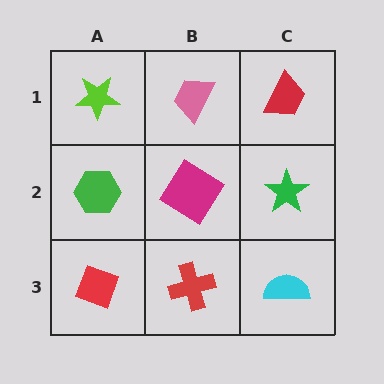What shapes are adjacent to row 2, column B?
A pink trapezoid (row 1, column B), a red cross (row 3, column B), a green hexagon (row 2, column A), a green star (row 2, column C).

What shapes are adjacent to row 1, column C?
A green star (row 2, column C), a pink trapezoid (row 1, column B).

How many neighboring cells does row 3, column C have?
2.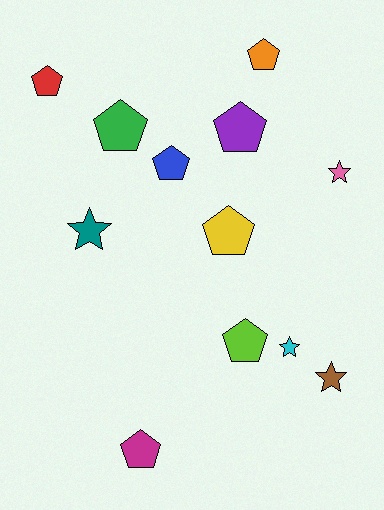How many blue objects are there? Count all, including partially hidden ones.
There is 1 blue object.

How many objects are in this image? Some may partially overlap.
There are 12 objects.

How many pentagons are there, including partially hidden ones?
There are 8 pentagons.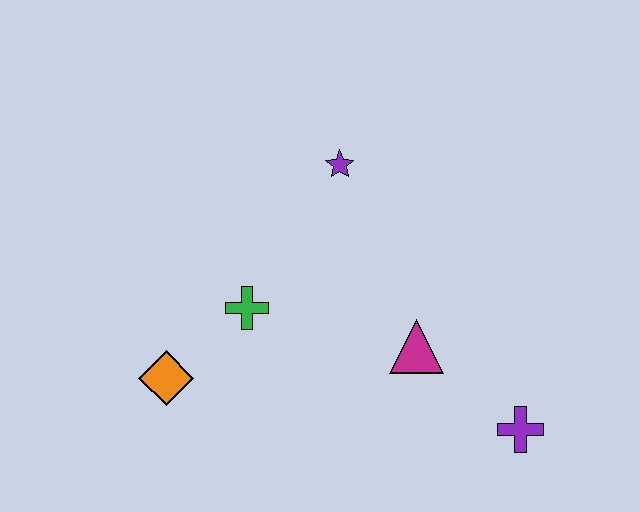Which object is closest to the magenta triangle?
The purple cross is closest to the magenta triangle.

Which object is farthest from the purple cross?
The orange diamond is farthest from the purple cross.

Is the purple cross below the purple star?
Yes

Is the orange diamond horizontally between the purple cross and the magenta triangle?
No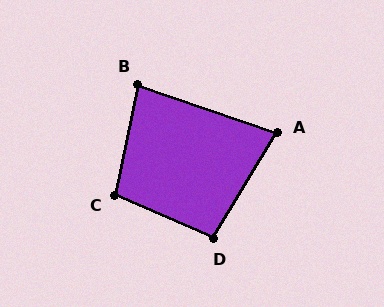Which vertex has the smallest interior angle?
A, at approximately 78 degrees.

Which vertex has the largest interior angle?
C, at approximately 102 degrees.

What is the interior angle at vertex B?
Approximately 82 degrees (acute).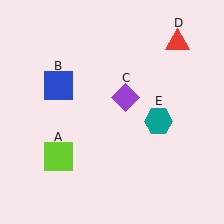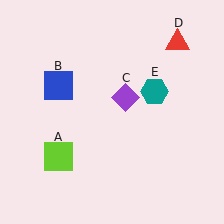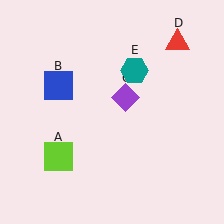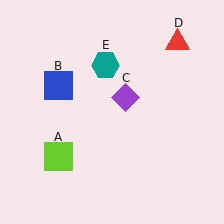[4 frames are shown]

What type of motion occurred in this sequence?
The teal hexagon (object E) rotated counterclockwise around the center of the scene.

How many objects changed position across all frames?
1 object changed position: teal hexagon (object E).